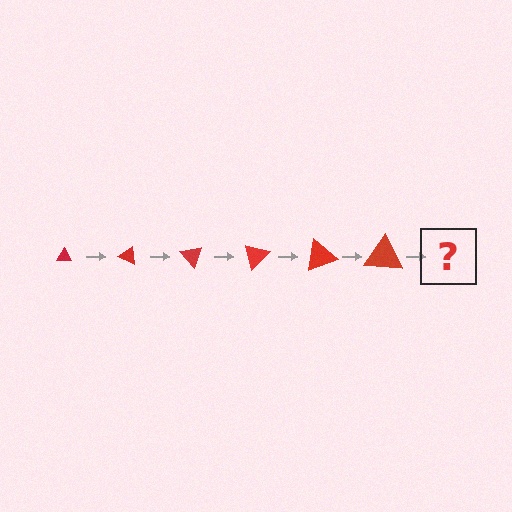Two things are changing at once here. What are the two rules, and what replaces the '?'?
The two rules are that the triangle grows larger each step and it rotates 25 degrees each step. The '?' should be a triangle, larger than the previous one and rotated 150 degrees from the start.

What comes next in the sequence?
The next element should be a triangle, larger than the previous one and rotated 150 degrees from the start.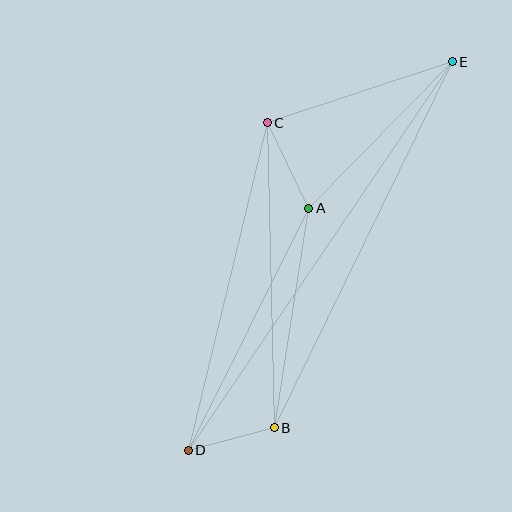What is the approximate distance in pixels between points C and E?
The distance between C and E is approximately 195 pixels.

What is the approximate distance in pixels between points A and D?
The distance between A and D is approximately 271 pixels.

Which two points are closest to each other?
Points B and D are closest to each other.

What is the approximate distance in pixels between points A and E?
The distance between A and E is approximately 205 pixels.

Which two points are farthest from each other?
Points D and E are farthest from each other.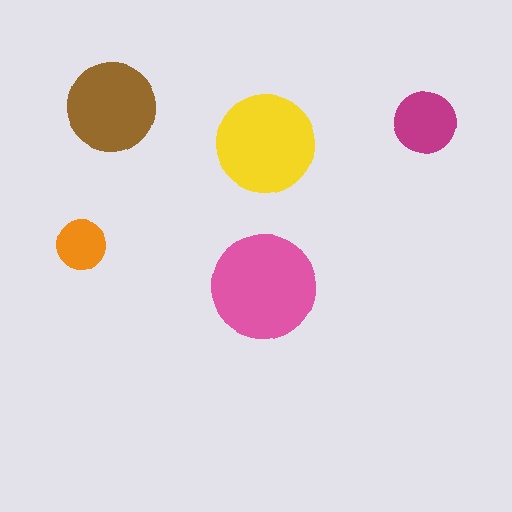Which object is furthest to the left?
The orange circle is leftmost.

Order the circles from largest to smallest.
the pink one, the yellow one, the brown one, the magenta one, the orange one.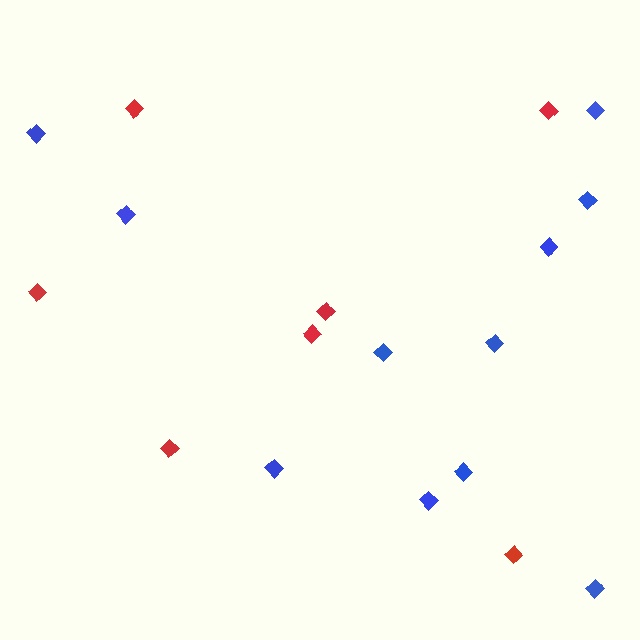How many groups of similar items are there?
There are 2 groups: one group of red diamonds (7) and one group of blue diamonds (11).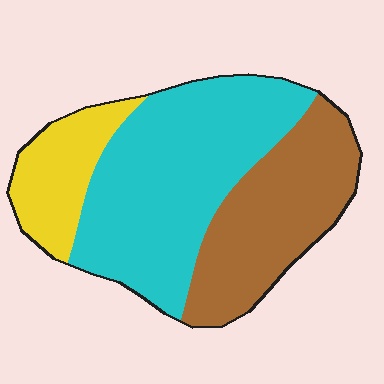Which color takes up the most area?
Cyan, at roughly 50%.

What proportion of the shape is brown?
Brown covers around 35% of the shape.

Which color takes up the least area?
Yellow, at roughly 15%.